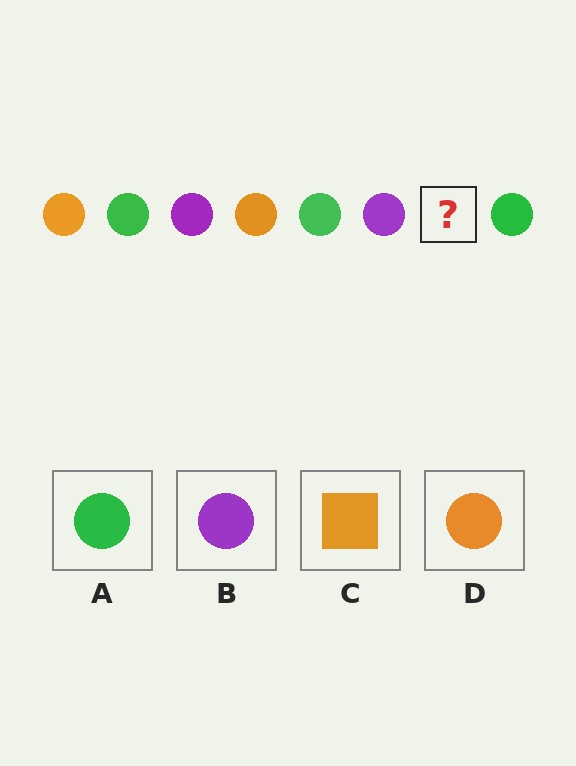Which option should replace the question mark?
Option D.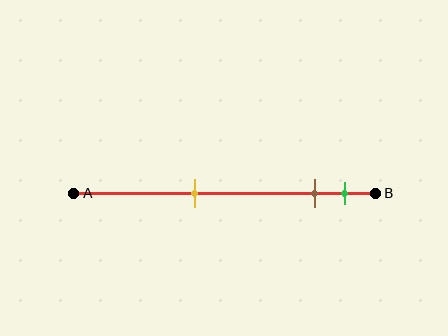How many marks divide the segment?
There are 3 marks dividing the segment.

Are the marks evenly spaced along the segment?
No, the marks are not evenly spaced.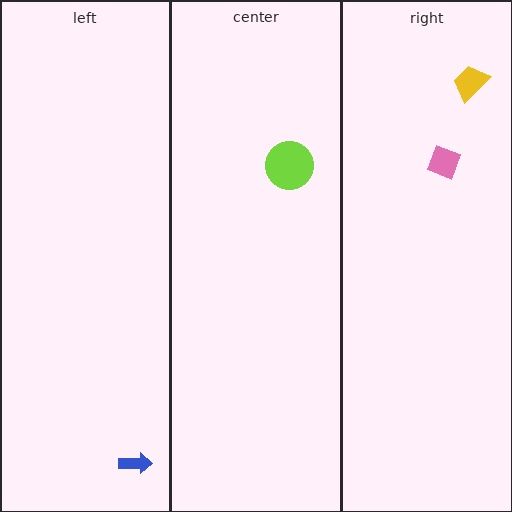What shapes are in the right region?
The yellow trapezoid, the pink diamond.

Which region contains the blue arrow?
The left region.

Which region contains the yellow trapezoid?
The right region.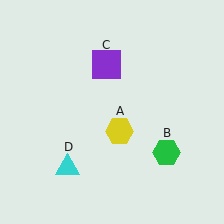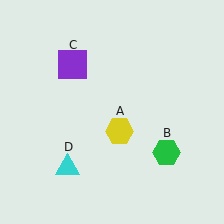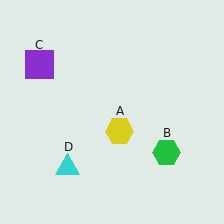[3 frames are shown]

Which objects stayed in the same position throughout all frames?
Yellow hexagon (object A) and green hexagon (object B) and cyan triangle (object D) remained stationary.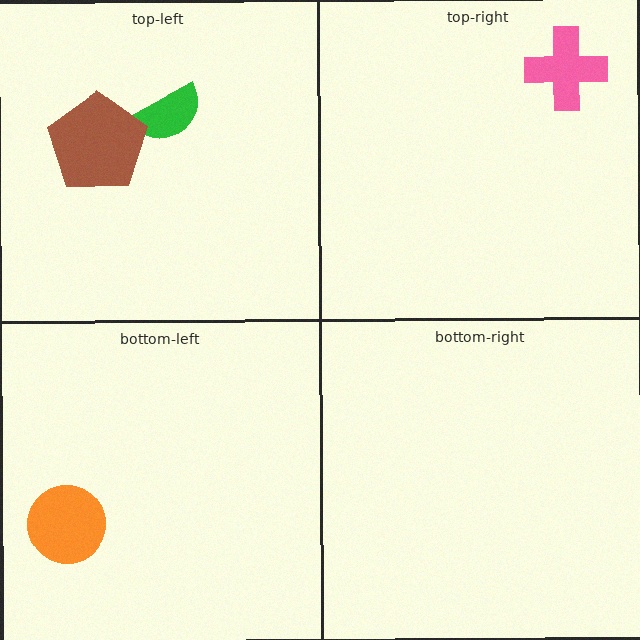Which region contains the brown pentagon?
The top-left region.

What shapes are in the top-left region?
The green semicircle, the brown pentagon.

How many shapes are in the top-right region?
1.